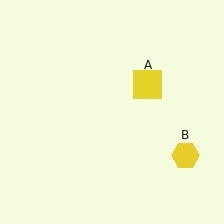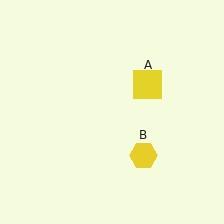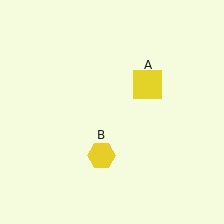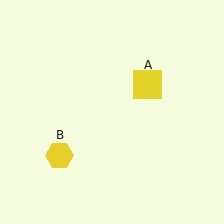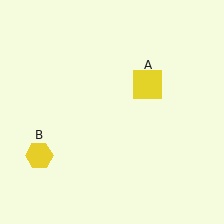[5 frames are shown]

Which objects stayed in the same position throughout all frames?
Yellow square (object A) remained stationary.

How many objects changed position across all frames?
1 object changed position: yellow hexagon (object B).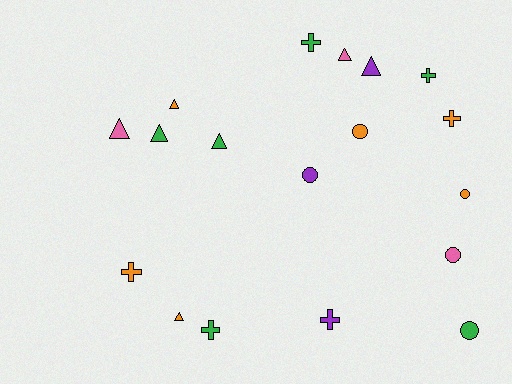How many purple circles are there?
There is 1 purple circle.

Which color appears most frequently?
Green, with 6 objects.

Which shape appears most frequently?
Triangle, with 7 objects.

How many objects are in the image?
There are 18 objects.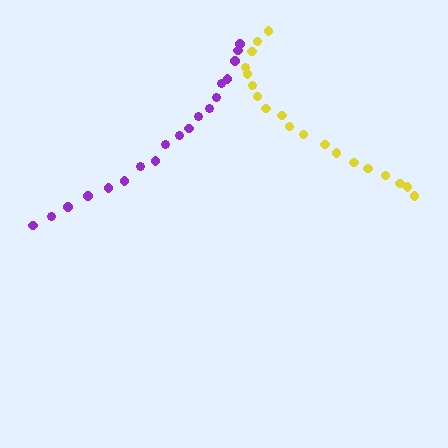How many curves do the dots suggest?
There are 2 distinct paths.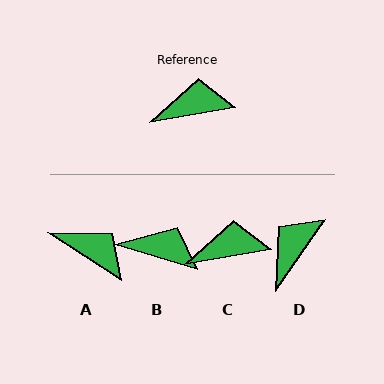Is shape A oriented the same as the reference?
No, it is off by about 43 degrees.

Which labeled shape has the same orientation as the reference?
C.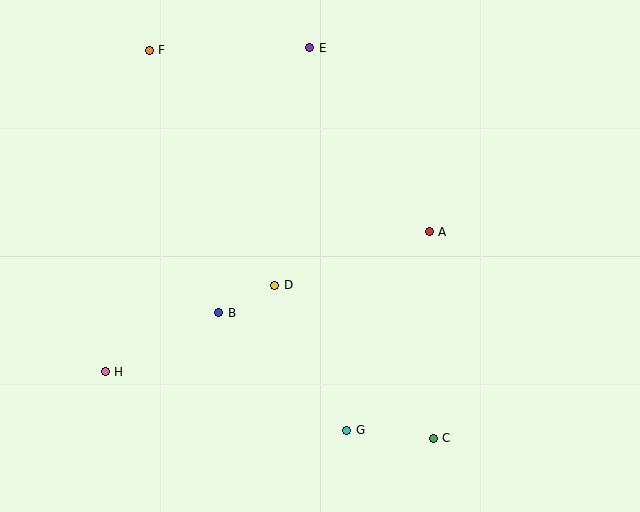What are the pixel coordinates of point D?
Point D is at (275, 285).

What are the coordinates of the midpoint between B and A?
The midpoint between B and A is at (324, 272).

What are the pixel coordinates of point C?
Point C is at (433, 438).